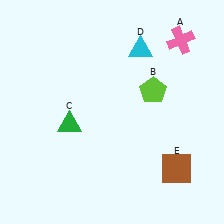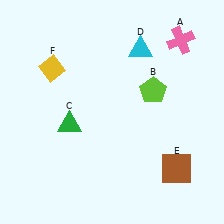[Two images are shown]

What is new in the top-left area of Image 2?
A yellow diamond (F) was added in the top-left area of Image 2.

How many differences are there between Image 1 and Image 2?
There is 1 difference between the two images.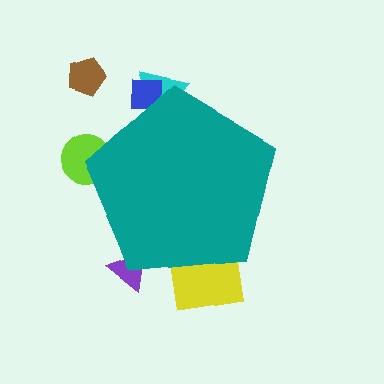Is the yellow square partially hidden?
Yes, the yellow square is partially hidden behind the teal pentagon.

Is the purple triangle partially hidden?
Yes, the purple triangle is partially hidden behind the teal pentagon.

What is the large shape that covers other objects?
A teal pentagon.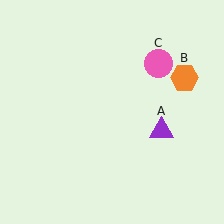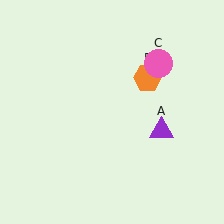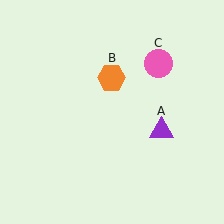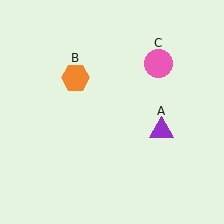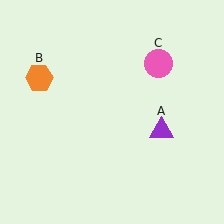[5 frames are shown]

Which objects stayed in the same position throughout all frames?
Purple triangle (object A) and pink circle (object C) remained stationary.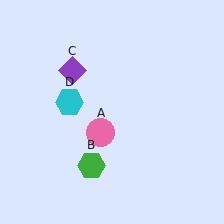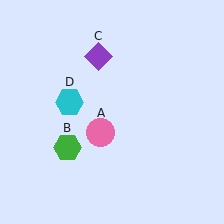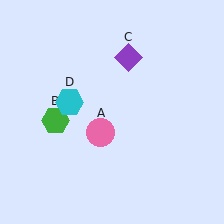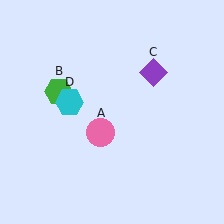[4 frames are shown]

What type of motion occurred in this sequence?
The green hexagon (object B), purple diamond (object C) rotated clockwise around the center of the scene.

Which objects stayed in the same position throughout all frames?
Pink circle (object A) and cyan hexagon (object D) remained stationary.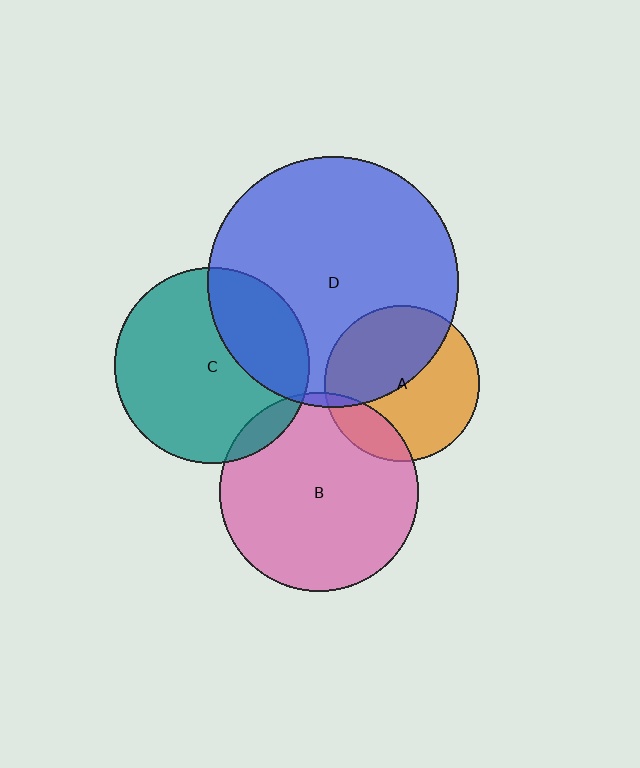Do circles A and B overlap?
Yes.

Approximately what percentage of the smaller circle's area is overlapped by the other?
Approximately 15%.